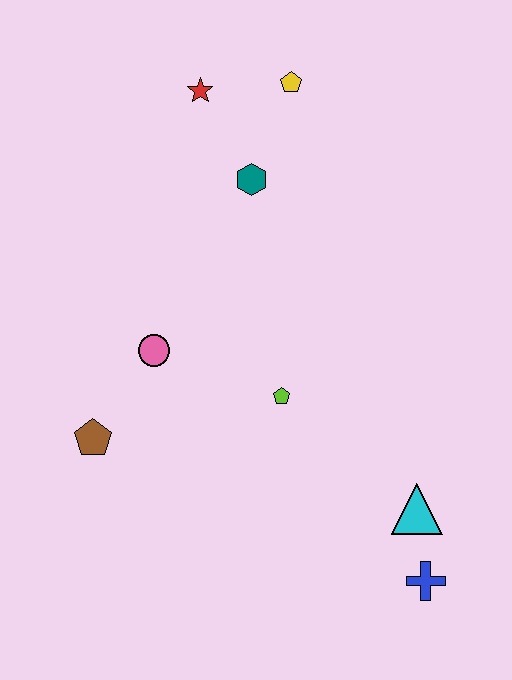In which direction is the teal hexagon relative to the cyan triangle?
The teal hexagon is above the cyan triangle.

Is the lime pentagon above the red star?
No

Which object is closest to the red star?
The yellow pentagon is closest to the red star.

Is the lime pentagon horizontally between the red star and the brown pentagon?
No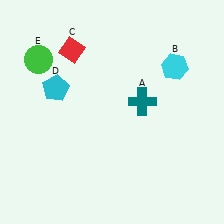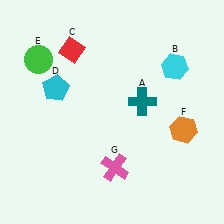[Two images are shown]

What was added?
An orange hexagon (F), a pink cross (G) were added in Image 2.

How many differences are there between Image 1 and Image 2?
There are 2 differences between the two images.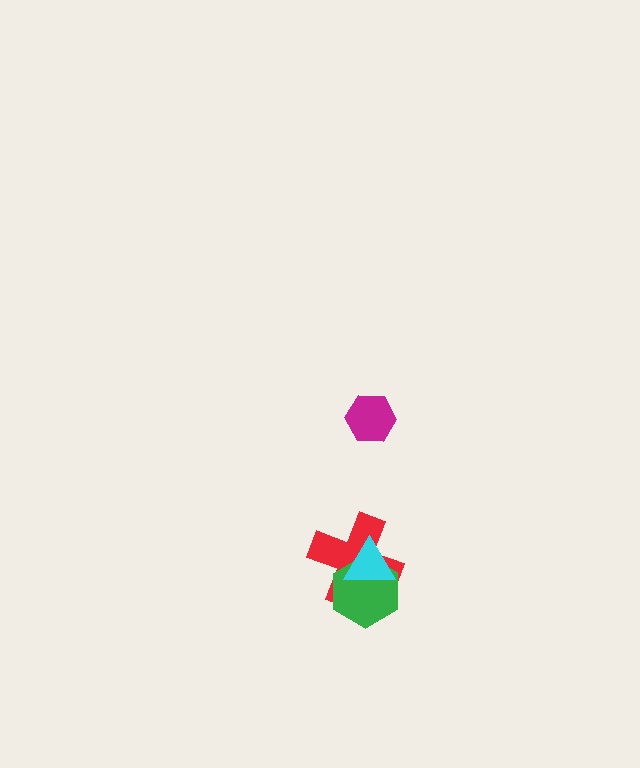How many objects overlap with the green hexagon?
2 objects overlap with the green hexagon.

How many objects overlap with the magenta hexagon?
0 objects overlap with the magenta hexagon.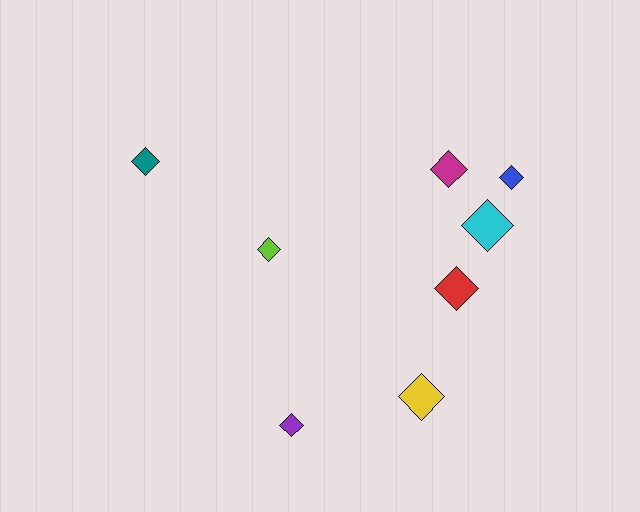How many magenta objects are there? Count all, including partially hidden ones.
There is 1 magenta object.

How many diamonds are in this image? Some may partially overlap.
There are 8 diamonds.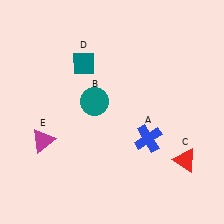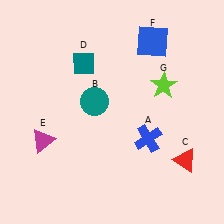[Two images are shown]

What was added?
A blue square (F), a lime star (G) were added in Image 2.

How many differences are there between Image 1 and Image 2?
There are 2 differences between the two images.